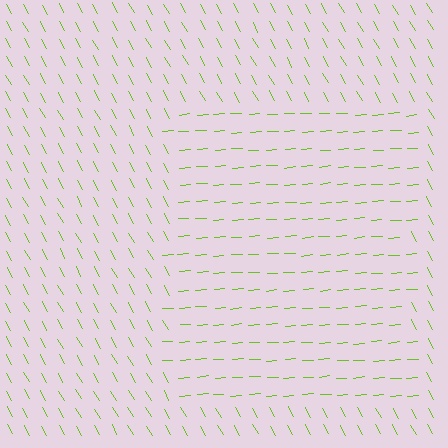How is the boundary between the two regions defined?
The boundary is defined purely by a change in line orientation (approximately 65 degrees difference). All lines are the same color and thickness.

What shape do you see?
I see a rectangle.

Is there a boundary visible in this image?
Yes, there is a texture boundary formed by a change in line orientation.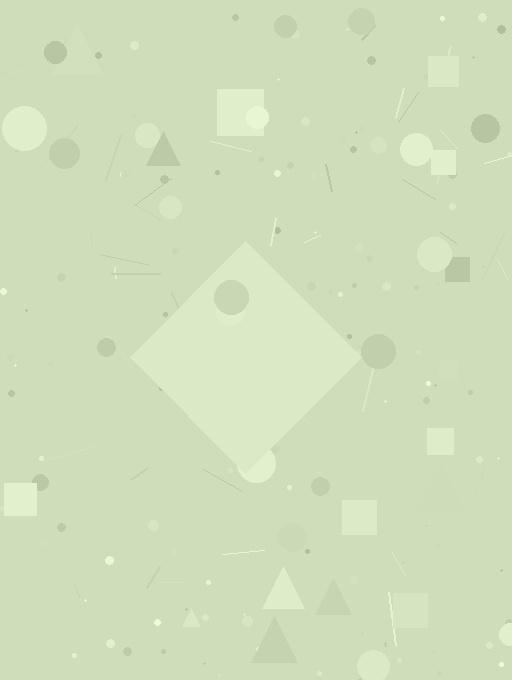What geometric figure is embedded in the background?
A diamond is embedded in the background.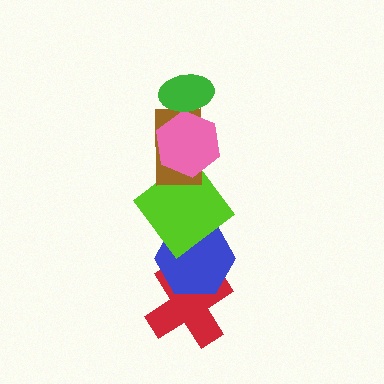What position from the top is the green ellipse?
The green ellipse is 1st from the top.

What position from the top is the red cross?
The red cross is 6th from the top.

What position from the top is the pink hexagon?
The pink hexagon is 2nd from the top.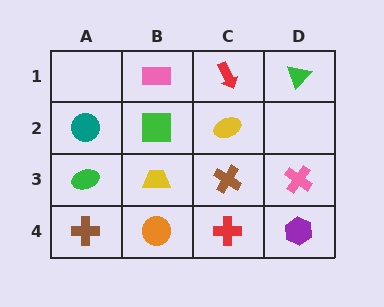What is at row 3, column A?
A green ellipse.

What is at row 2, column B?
A green square.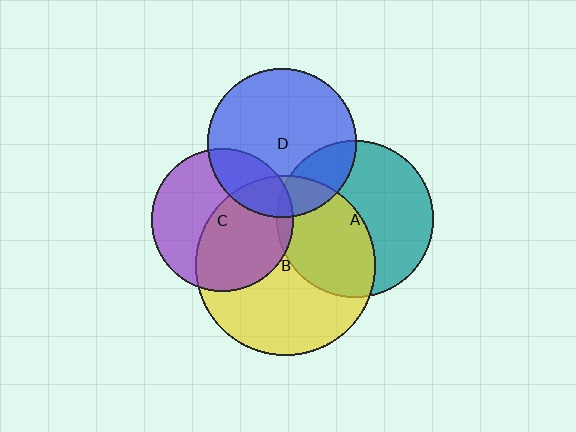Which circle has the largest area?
Circle B (yellow).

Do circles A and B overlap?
Yes.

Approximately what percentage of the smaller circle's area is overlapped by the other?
Approximately 45%.